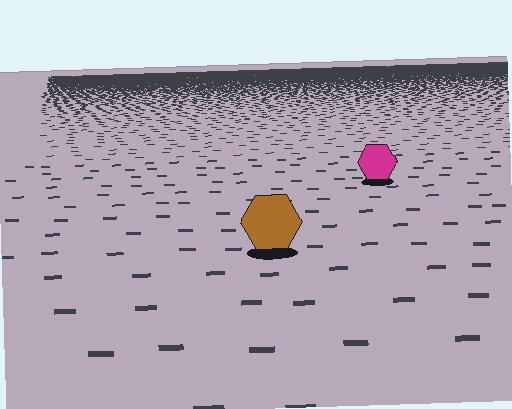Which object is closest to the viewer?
The brown hexagon is closest. The texture marks near it are larger and more spread out.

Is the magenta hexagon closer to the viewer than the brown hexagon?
No. The brown hexagon is closer — you can tell from the texture gradient: the ground texture is coarser near it.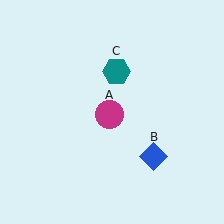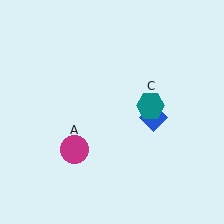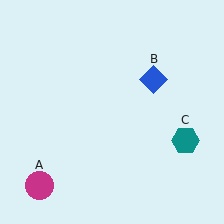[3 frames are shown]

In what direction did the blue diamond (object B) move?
The blue diamond (object B) moved up.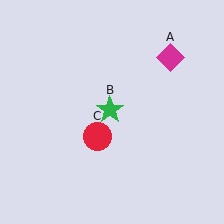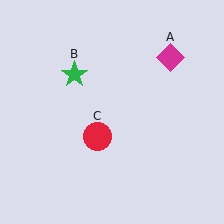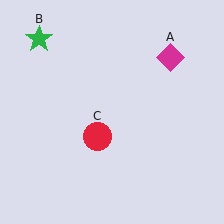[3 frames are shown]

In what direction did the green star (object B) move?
The green star (object B) moved up and to the left.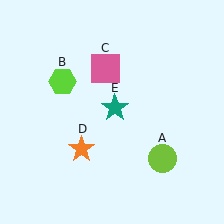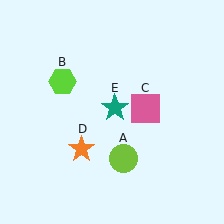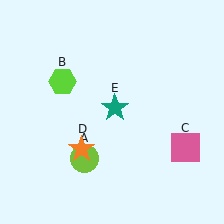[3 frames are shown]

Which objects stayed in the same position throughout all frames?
Lime hexagon (object B) and orange star (object D) and teal star (object E) remained stationary.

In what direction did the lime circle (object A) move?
The lime circle (object A) moved left.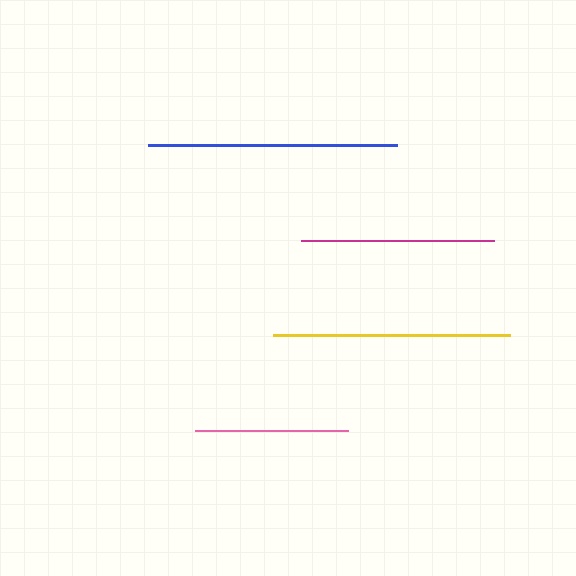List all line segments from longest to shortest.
From longest to shortest: blue, yellow, magenta, pink.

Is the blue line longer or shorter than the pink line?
The blue line is longer than the pink line.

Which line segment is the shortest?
The pink line is the shortest at approximately 154 pixels.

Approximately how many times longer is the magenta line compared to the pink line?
The magenta line is approximately 1.3 times the length of the pink line.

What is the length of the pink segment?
The pink segment is approximately 154 pixels long.